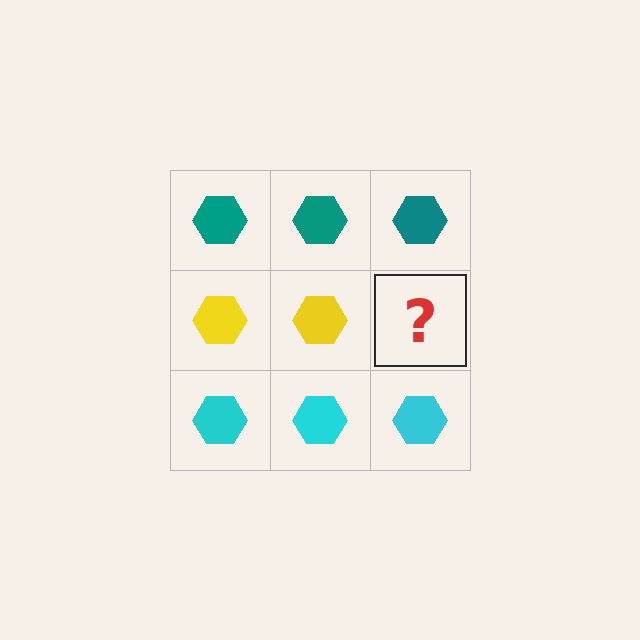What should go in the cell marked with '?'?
The missing cell should contain a yellow hexagon.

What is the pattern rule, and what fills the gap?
The rule is that each row has a consistent color. The gap should be filled with a yellow hexagon.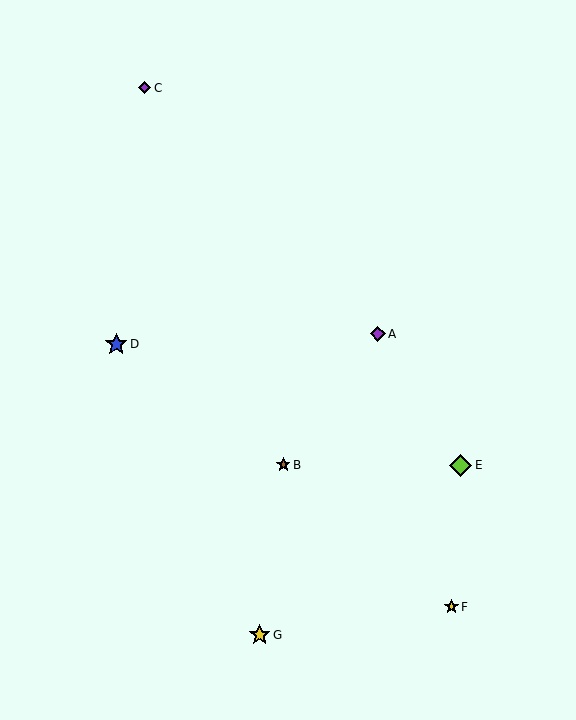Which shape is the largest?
The lime diamond (labeled E) is the largest.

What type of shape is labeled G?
Shape G is a yellow star.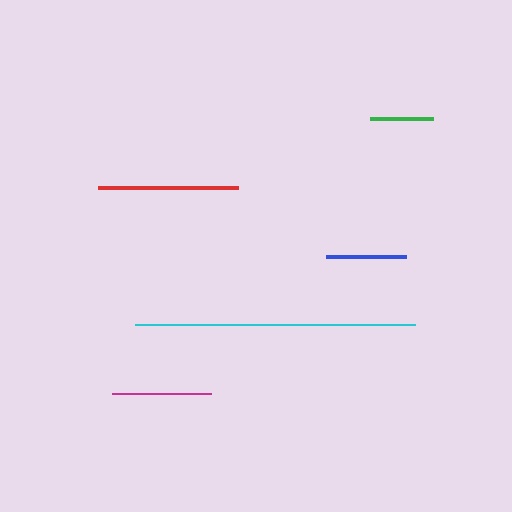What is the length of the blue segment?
The blue segment is approximately 79 pixels long.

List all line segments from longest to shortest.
From longest to shortest: cyan, red, magenta, blue, green.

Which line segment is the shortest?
The green line is the shortest at approximately 63 pixels.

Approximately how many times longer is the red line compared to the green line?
The red line is approximately 2.2 times the length of the green line.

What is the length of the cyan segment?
The cyan segment is approximately 280 pixels long.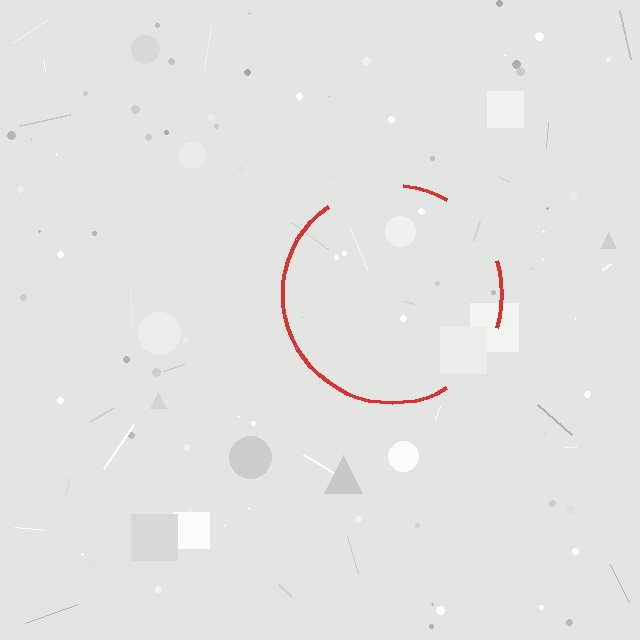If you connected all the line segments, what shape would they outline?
They would outline a circle.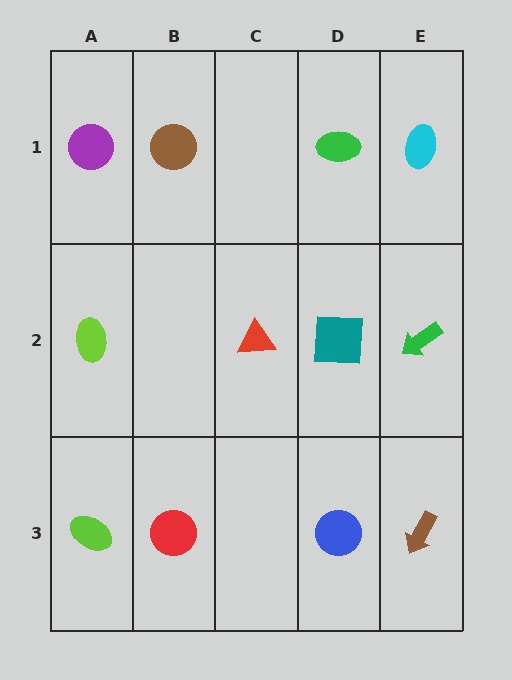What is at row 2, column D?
A teal square.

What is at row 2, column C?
A red triangle.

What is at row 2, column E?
A green arrow.